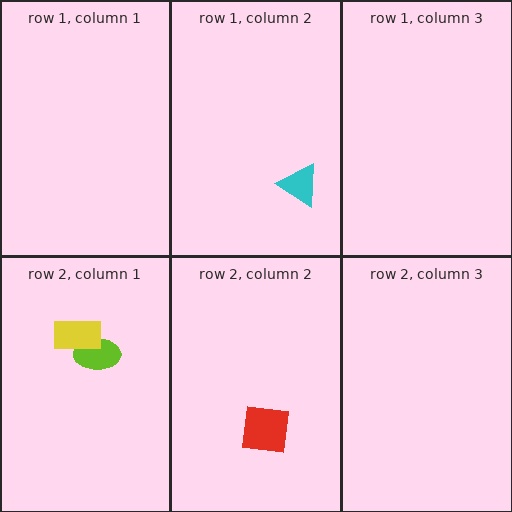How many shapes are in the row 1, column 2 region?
1.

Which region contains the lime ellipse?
The row 2, column 1 region.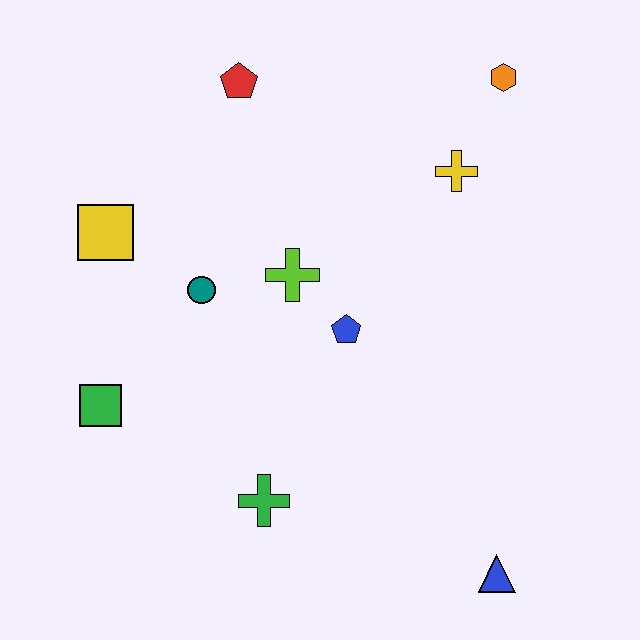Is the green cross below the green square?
Yes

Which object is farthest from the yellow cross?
The green square is farthest from the yellow cross.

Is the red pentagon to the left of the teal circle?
No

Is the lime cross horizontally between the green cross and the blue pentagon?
Yes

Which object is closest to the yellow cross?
The orange hexagon is closest to the yellow cross.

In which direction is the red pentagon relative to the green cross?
The red pentagon is above the green cross.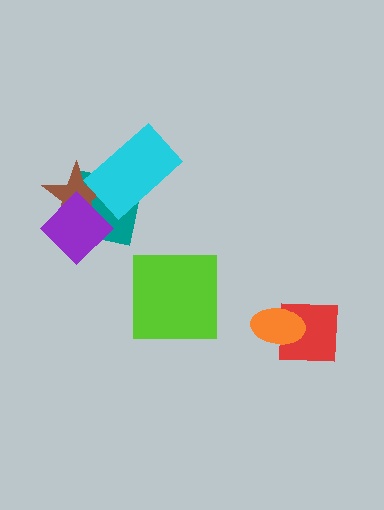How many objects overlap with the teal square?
3 objects overlap with the teal square.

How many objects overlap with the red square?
1 object overlaps with the red square.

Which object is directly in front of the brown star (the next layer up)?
The purple diamond is directly in front of the brown star.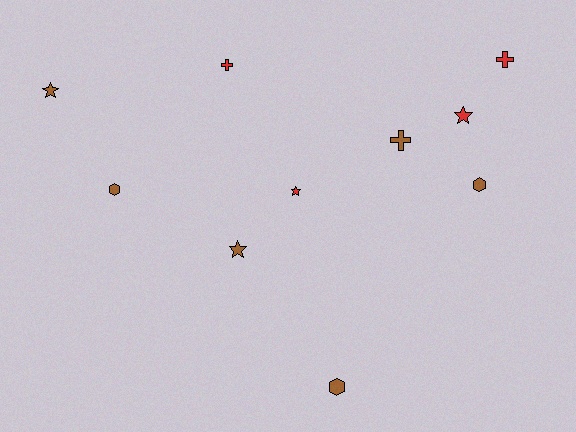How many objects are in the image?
There are 10 objects.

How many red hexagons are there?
There are no red hexagons.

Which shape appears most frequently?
Star, with 4 objects.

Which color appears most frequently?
Brown, with 6 objects.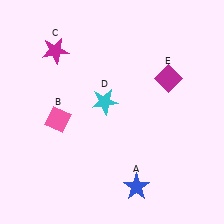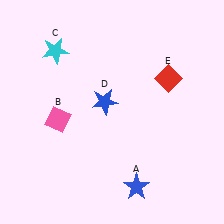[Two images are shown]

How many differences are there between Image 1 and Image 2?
There are 3 differences between the two images.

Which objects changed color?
C changed from magenta to cyan. D changed from cyan to blue. E changed from magenta to red.